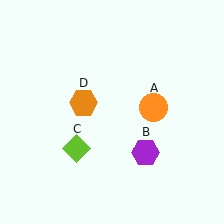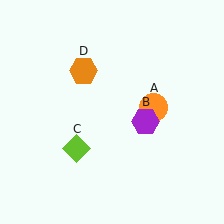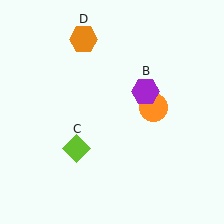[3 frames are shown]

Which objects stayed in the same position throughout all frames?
Orange circle (object A) and lime diamond (object C) remained stationary.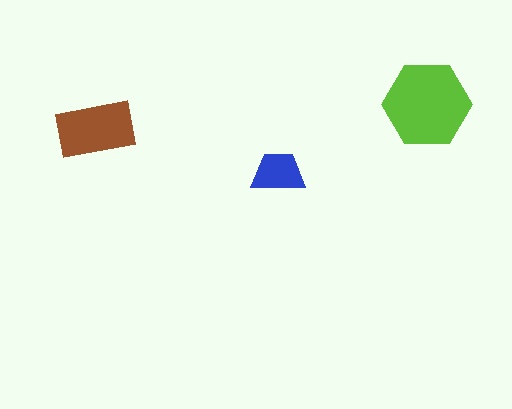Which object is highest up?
The lime hexagon is topmost.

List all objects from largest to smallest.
The lime hexagon, the brown rectangle, the blue trapezoid.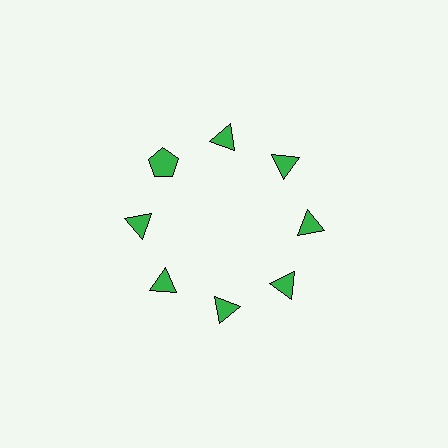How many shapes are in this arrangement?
There are 8 shapes arranged in a ring pattern.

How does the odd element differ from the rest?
It has a different shape: pentagon instead of triangle.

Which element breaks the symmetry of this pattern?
The green pentagon at roughly the 10 o'clock position breaks the symmetry. All other shapes are green triangles.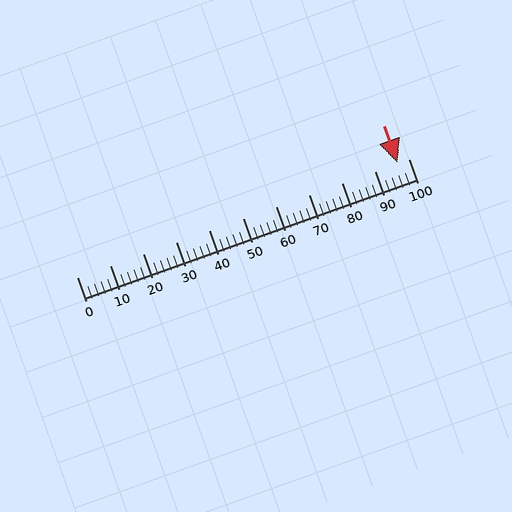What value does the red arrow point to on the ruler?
The red arrow points to approximately 97.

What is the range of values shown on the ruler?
The ruler shows values from 0 to 100.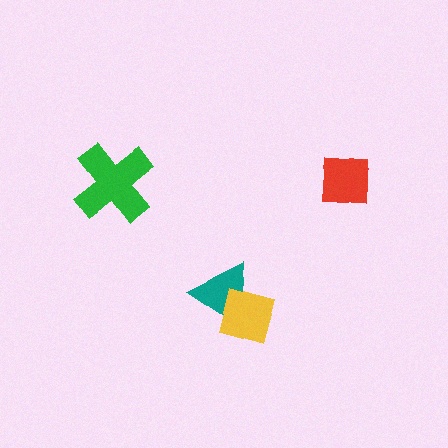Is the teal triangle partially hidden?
Yes, it is partially covered by another shape.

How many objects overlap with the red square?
0 objects overlap with the red square.